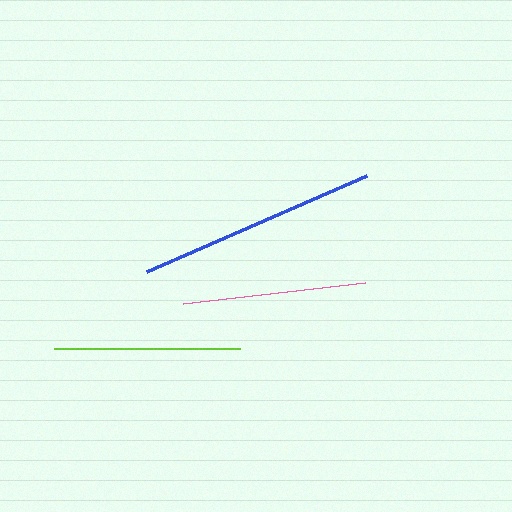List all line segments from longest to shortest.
From longest to shortest: blue, lime, pink.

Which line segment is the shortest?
The pink line is the shortest at approximately 183 pixels.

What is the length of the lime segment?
The lime segment is approximately 186 pixels long.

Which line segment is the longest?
The blue line is the longest at approximately 241 pixels.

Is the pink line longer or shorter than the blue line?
The blue line is longer than the pink line.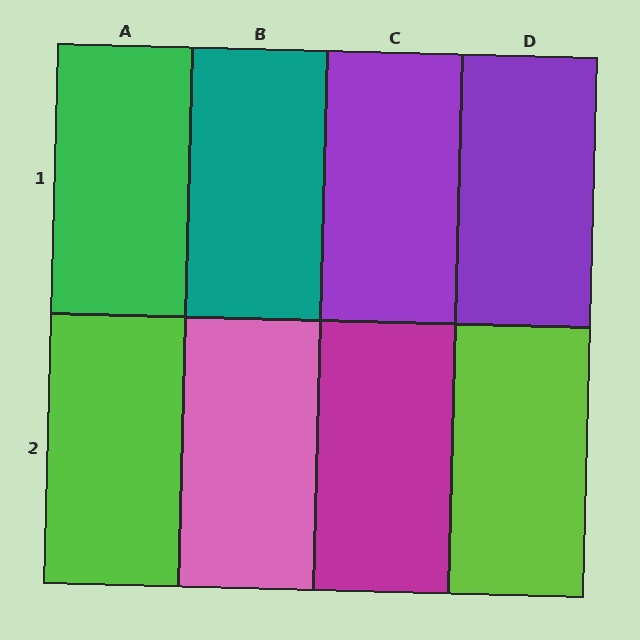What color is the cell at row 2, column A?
Lime.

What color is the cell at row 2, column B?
Pink.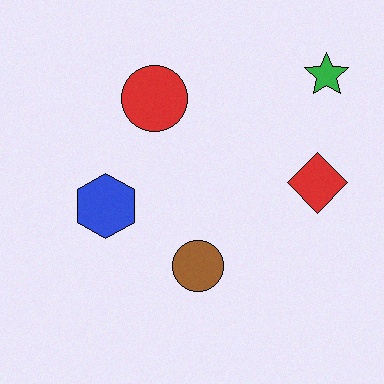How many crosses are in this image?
There are no crosses.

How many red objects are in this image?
There are 2 red objects.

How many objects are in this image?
There are 5 objects.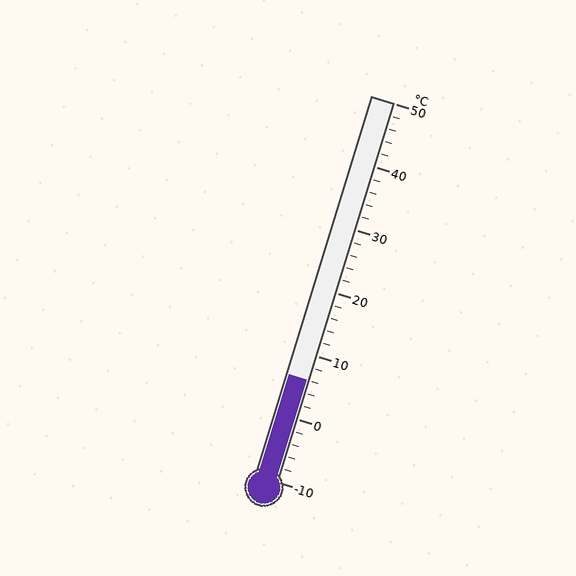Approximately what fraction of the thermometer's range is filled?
The thermometer is filled to approximately 25% of its range.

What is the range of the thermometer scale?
The thermometer scale ranges from -10°C to 50°C.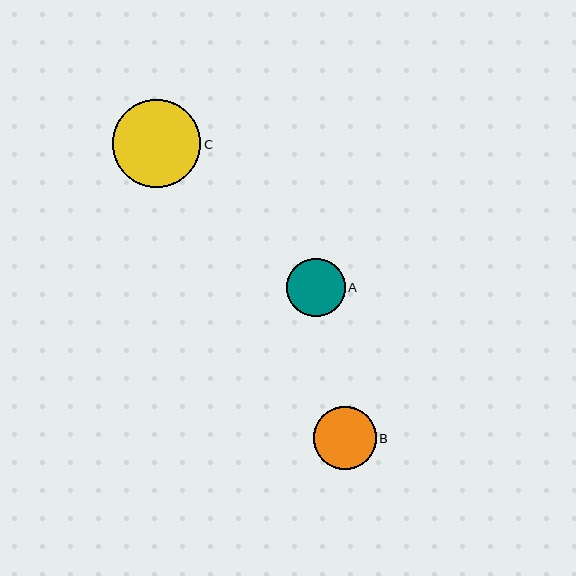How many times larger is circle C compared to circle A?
Circle C is approximately 1.5 times the size of circle A.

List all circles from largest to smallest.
From largest to smallest: C, B, A.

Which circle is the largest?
Circle C is the largest with a size of approximately 89 pixels.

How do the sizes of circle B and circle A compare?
Circle B and circle A are approximately the same size.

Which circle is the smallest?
Circle A is the smallest with a size of approximately 59 pixels.